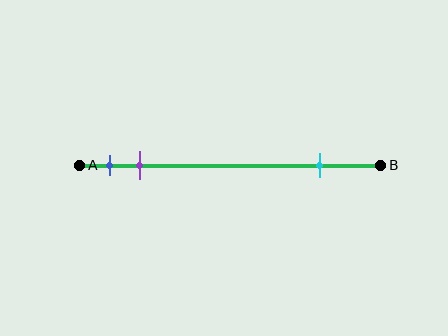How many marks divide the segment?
There are 3 marks dividing the segment.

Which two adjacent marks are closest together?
The blue and purple marks are the closest adjacent pair.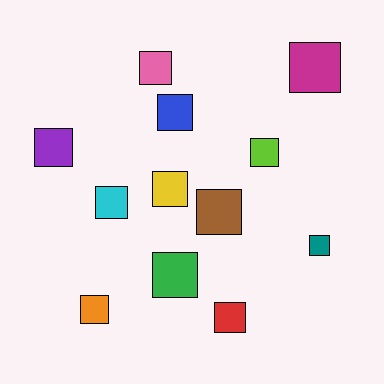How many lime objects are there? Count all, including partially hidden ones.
There is 1 lime object.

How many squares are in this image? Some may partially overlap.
There are 12 squares.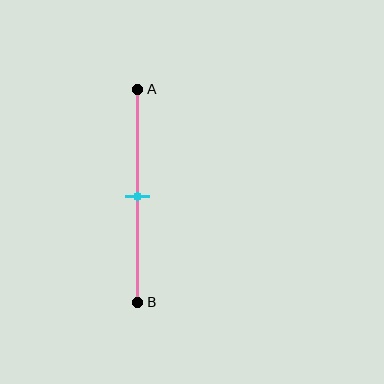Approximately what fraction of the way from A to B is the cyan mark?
The cyan mark is approximately 50% of the way from A to B.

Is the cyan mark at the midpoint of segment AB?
Yes, the mark is approximately at the midpoint.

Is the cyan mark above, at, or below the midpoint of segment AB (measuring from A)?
The cyan mark is approximately at the midpoint of segment AB.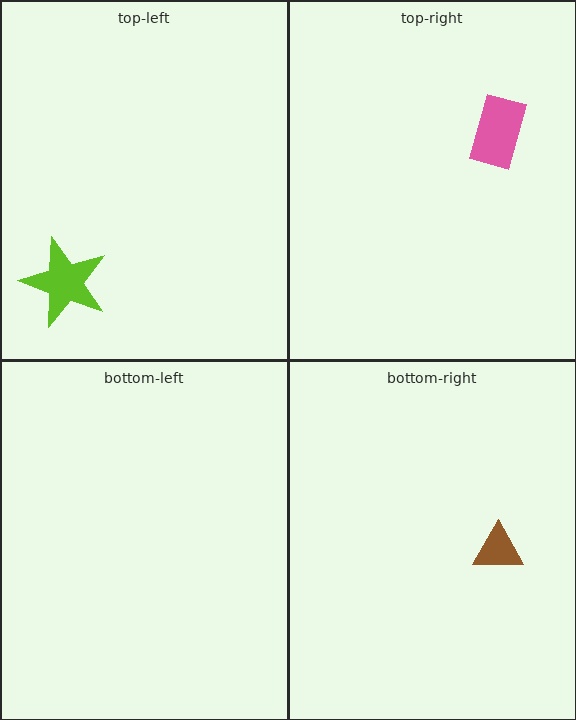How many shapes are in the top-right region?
1.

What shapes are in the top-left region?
The lime star.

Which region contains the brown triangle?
The bottom-right region.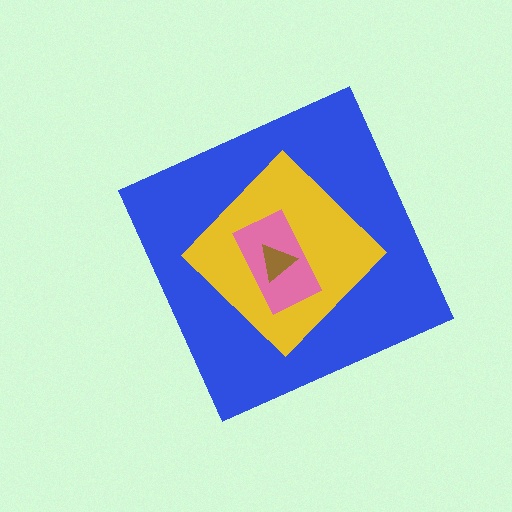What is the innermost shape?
The brown triangle.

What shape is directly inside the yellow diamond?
The pink rectangle.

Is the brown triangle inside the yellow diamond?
Yes.